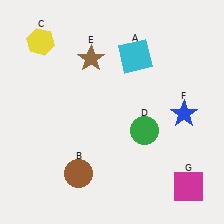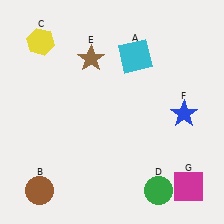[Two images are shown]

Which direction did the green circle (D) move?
The green circle (D) moved down.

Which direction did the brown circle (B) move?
The brown circle (B) moved left.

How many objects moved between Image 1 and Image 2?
2 objects moved between the two images.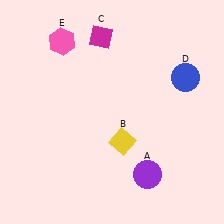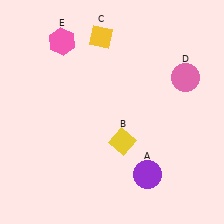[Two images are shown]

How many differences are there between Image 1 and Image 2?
There are 2 differences between the two images.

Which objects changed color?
C changed from magenta to yellow. D changed from blue to pink.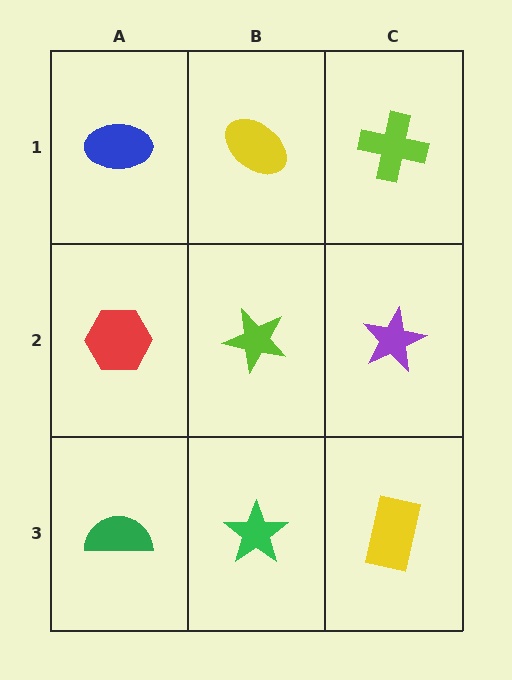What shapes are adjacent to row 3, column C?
A purple star (row 2, column C), a green star (row 3, column B).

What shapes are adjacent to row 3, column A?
A red hexagon (row 2, column A), a green star (row 3, column B).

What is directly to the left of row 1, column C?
A yellow ellipse.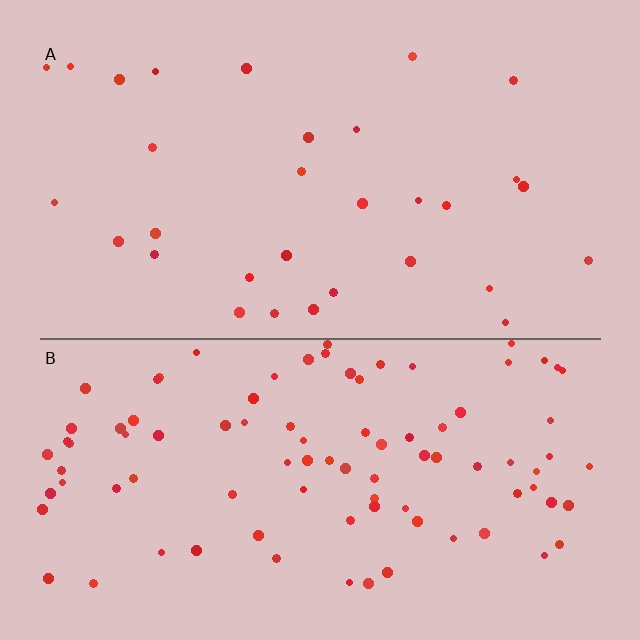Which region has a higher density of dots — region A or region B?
B (the bottom).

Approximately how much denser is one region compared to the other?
Approximately 3.0× — region B over region A.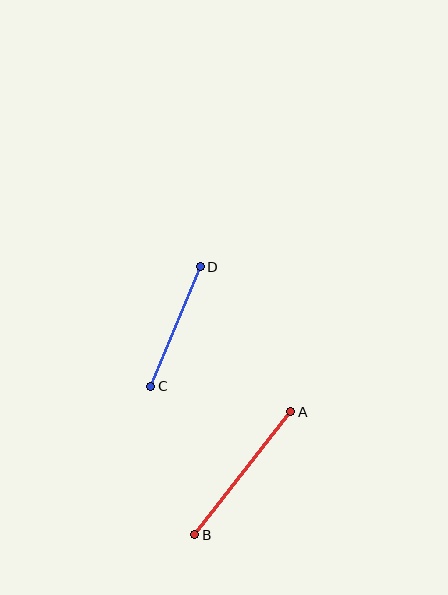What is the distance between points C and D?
The distance is approximately 129 pixels.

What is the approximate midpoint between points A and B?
The midpoint is at approximately (243, 473) pixels.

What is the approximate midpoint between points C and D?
The midpoint is at approximately (176, 326) pixels.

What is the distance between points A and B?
The distance is approximately 156 pixels.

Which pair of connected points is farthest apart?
Points A and B are farthest apart.